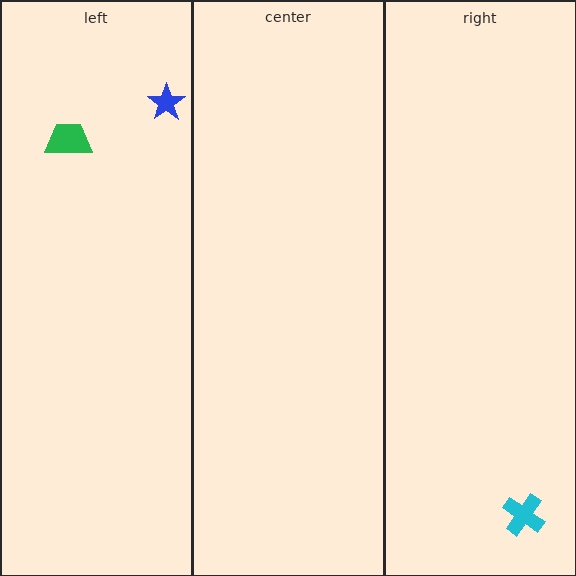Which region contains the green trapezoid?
The left region.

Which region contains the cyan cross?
The right region.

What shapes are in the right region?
The cyan cross.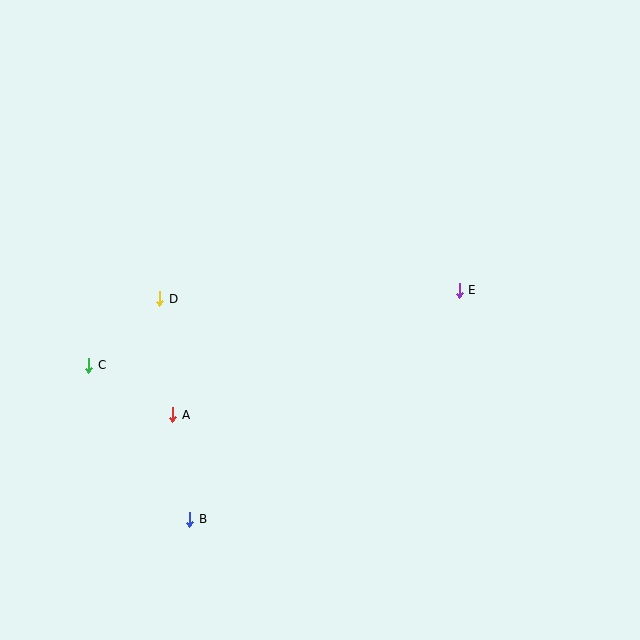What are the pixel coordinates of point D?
Point D is at (160, 299).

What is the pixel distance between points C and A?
The distance between C and A is 98 pixels.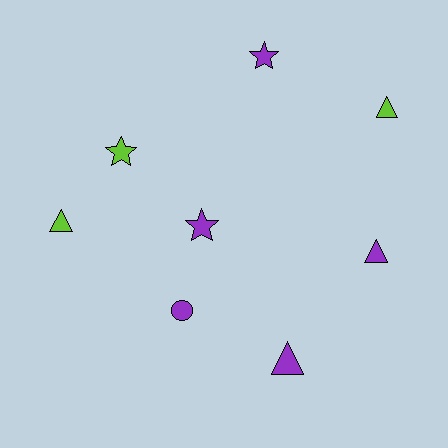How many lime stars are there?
There is 1 lime star.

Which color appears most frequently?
Purple, with 5 objects.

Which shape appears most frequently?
Triangle, with 4 objects.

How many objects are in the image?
There are 8 objects.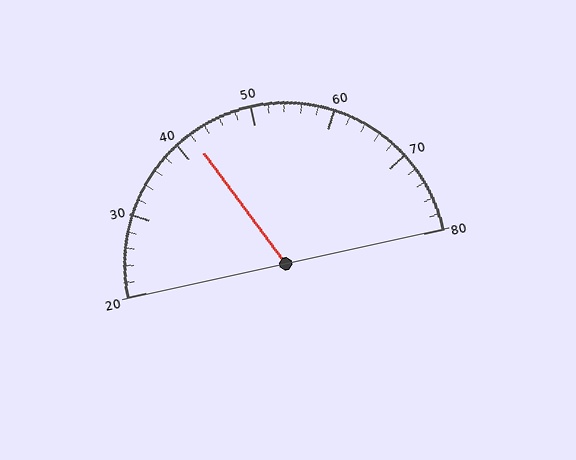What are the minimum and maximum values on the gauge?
The gauge ranges from 20 to 80.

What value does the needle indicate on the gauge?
The needle indicates approximately 42.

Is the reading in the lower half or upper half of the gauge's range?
The reading is in the lower half of the range (20 to 80).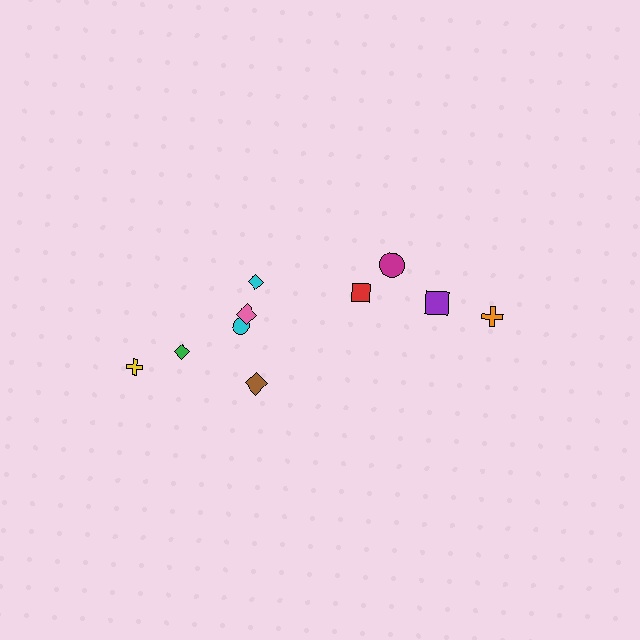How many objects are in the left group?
There are 6 objects.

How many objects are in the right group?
There are 4 objects.